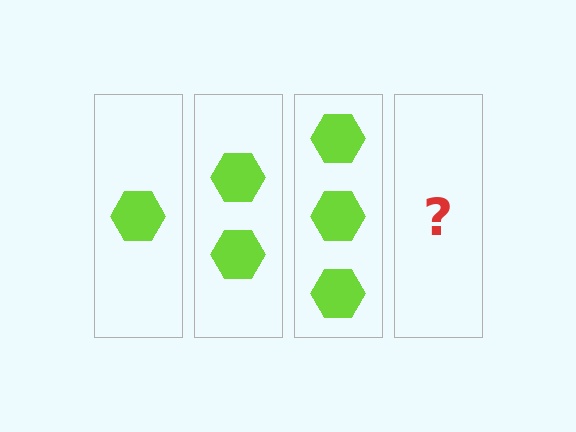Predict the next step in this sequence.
The next step is 4 hexagons.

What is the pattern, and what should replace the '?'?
The pattern is that each step adds one more hexagon. The '?' should be 4 hexagons.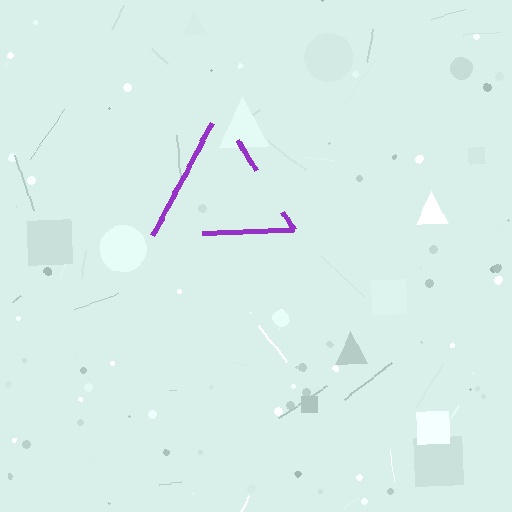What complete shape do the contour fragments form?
The contour fragments form a triangle.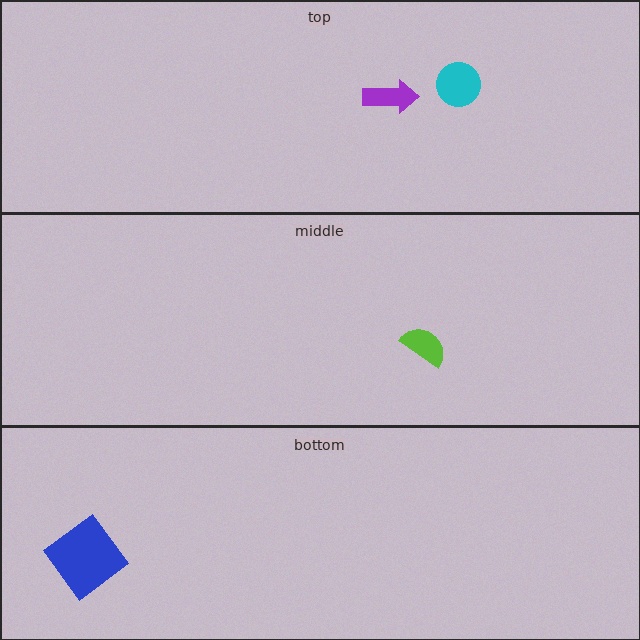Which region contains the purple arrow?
The top region.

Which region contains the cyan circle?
The top region.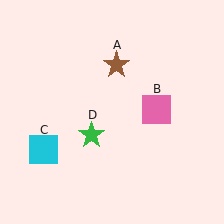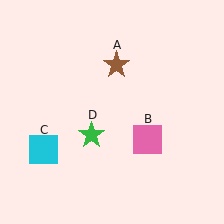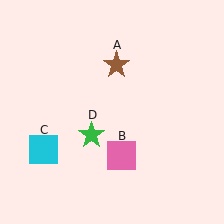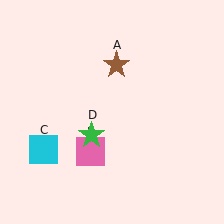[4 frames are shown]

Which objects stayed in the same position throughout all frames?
Brown star (object A) and cyan square (object C) and green star (object D) remained stationary.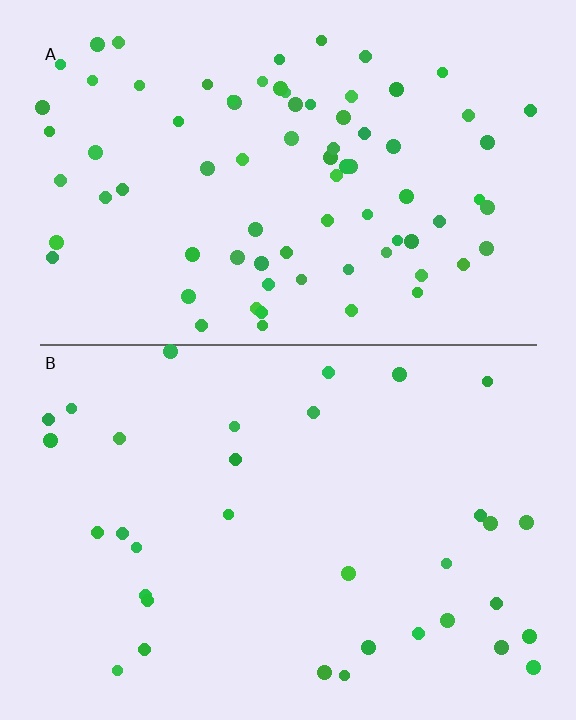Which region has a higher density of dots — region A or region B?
A (the top).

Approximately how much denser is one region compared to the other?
Approximately 2.3× — region A over region B.